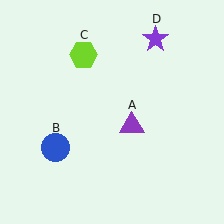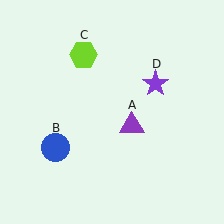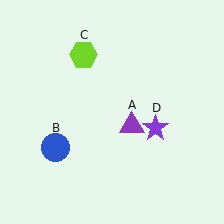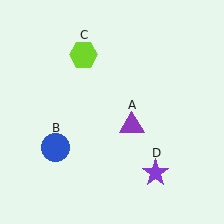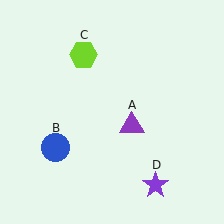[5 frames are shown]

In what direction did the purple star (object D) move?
The purple star (object D) moved down.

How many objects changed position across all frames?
1 object changed position: purple star (object D).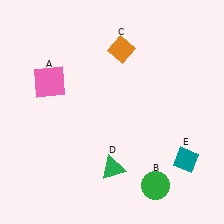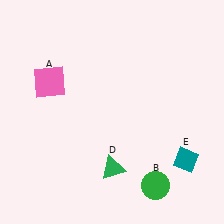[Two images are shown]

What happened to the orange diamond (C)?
The orange diamond (C) was removed in Image 2. It was in the top-right area of Image 1.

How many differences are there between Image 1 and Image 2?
There is 1 difference between the two images.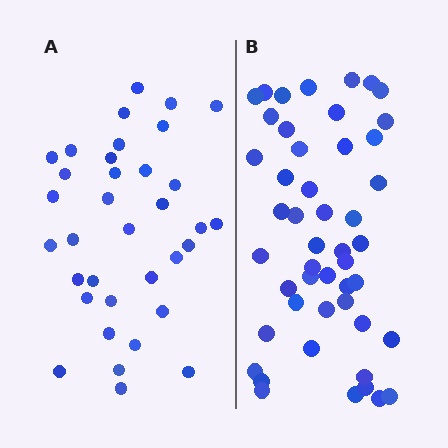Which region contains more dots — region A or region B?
Region B (the right region) has more dots.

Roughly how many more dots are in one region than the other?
Region B has approximately 15 more dots than region A.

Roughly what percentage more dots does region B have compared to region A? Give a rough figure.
About 35% more.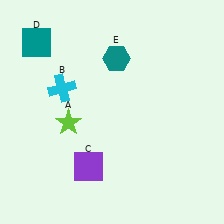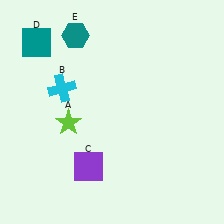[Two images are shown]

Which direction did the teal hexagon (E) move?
The teal hexagon (E) moved left.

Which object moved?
The teal hexagon (E) moved left.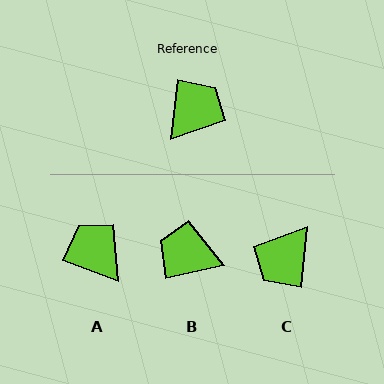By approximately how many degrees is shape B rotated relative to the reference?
Approximately 109 degrees counter-clockwise.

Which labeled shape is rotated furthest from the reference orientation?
C, about 180 degrees away.